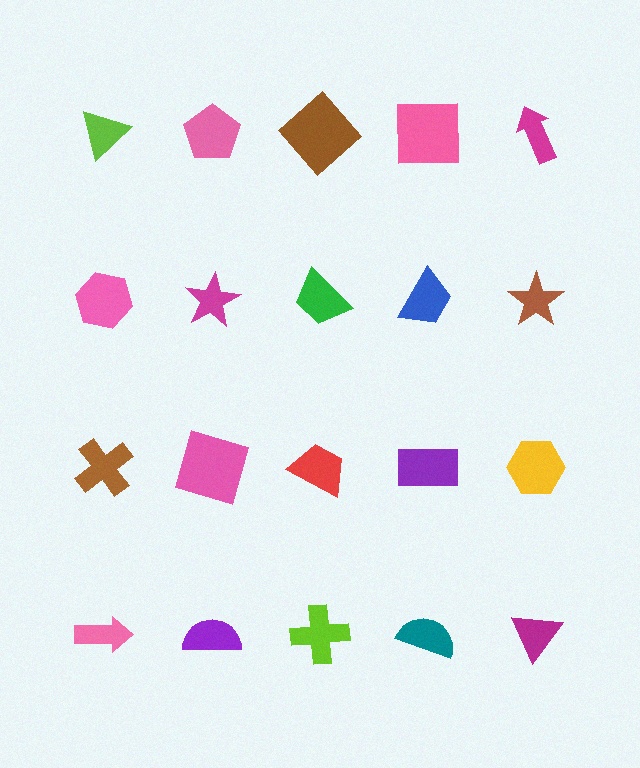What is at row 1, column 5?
A magenta arrow.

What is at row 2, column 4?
A blue trapezoid.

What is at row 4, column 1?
A pink arrow.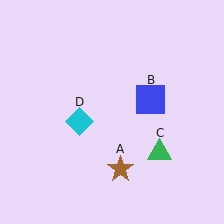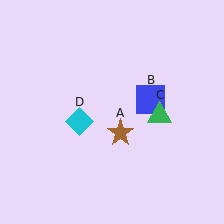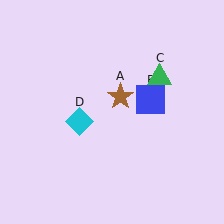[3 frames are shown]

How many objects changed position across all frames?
2 objects changed position: brown star (object A), green triangle (object C).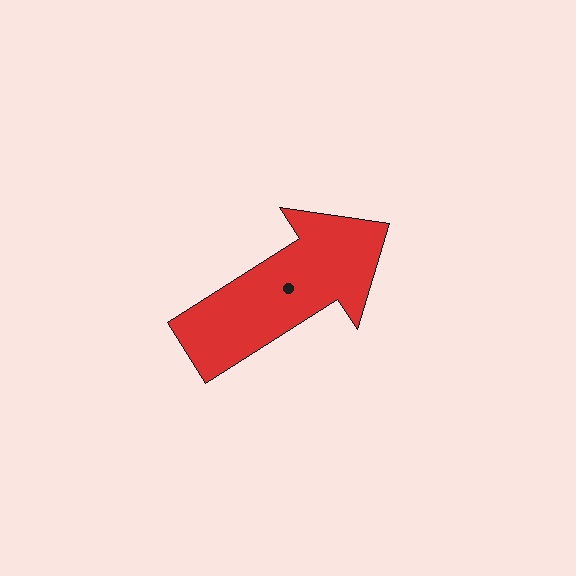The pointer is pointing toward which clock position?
Roughly 2 o'clock.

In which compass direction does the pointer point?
Northeast.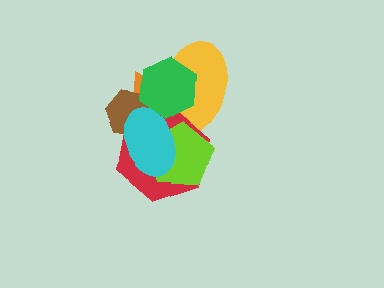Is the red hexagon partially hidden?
Yes, it is partially covered by another shape.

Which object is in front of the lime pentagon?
The cyan ellipse is in front of the lime pentagon.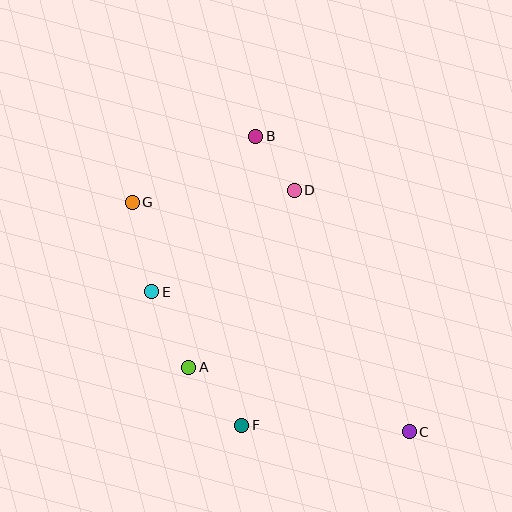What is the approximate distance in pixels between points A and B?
The distance between A and B is approximately 241 pixels.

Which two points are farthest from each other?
Points C and G are farthest from each other.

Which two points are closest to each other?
Points B and D are closest to each other.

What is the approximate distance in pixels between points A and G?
The distance between A and G is approximately 174 pixels.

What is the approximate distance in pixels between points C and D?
The distance between C and D is approximately 268 pixels.